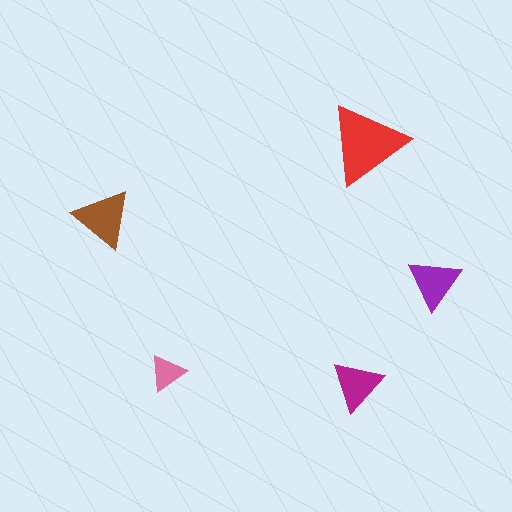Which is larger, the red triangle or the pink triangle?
The red one.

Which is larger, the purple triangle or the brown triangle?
The brown one.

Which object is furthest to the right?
The purple triangle is rightmost.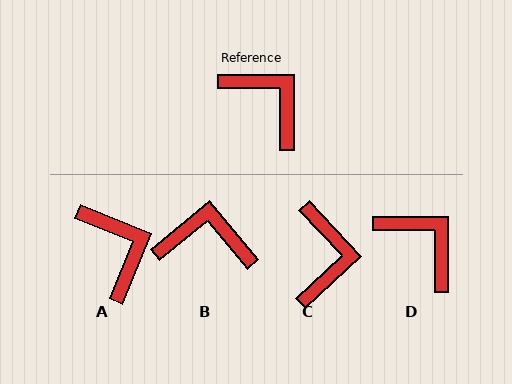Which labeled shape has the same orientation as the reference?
D.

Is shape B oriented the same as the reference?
No, it is off by about 40 degrees.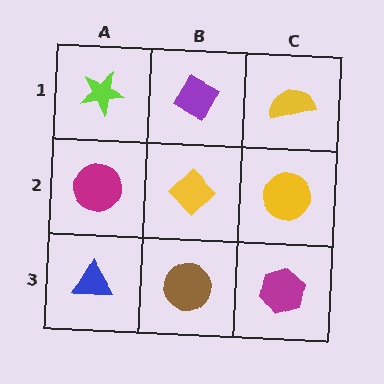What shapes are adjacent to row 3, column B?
A yellow diamond (row 2, column B), a blue triangle (row 3, column A), a magenta hexagon (row 3, column C).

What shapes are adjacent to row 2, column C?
A yellow semicircle (row 1, column C), a magenta hexagon (row 3, column C), a yellow diamond (row 2, column B).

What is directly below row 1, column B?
A yellow diamond.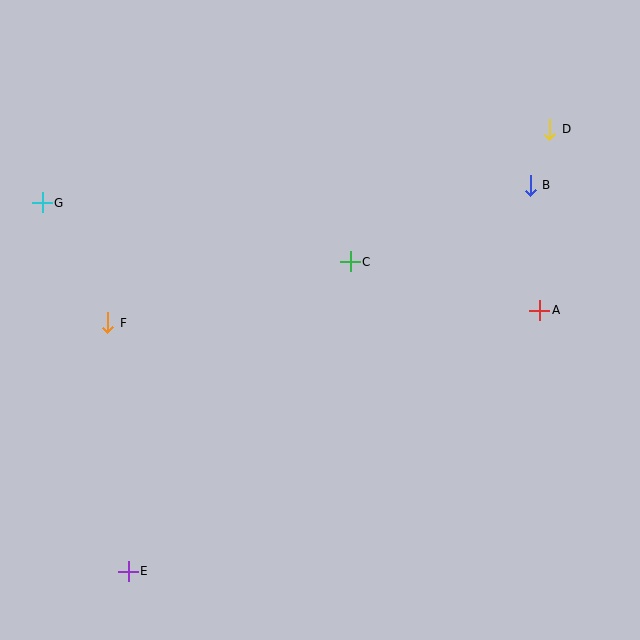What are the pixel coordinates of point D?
Point D is at (550, 129).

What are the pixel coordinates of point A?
Point A is at (540, 310).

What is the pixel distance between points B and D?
The distance between B and D is 59 pixels.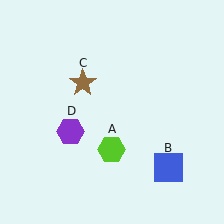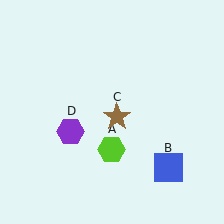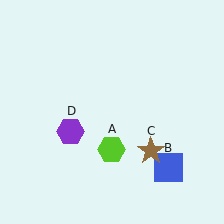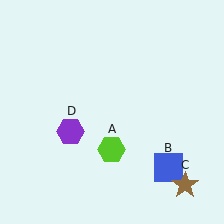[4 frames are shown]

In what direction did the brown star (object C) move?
The brown star (object C) moved down and to the right.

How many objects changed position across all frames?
1 object changed position: brown star (object C).